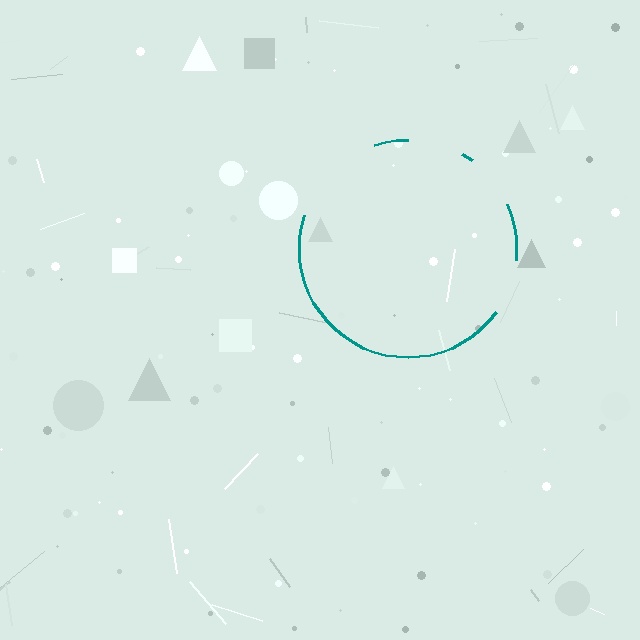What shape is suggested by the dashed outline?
The dashed outline suggests a circle.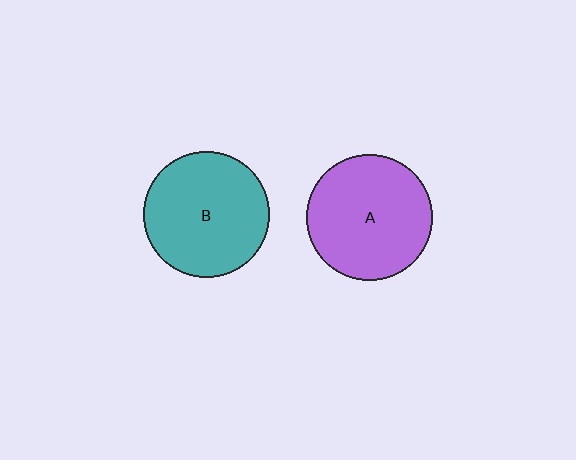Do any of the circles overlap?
No, none of the circles overlap.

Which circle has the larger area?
Circle B (teal).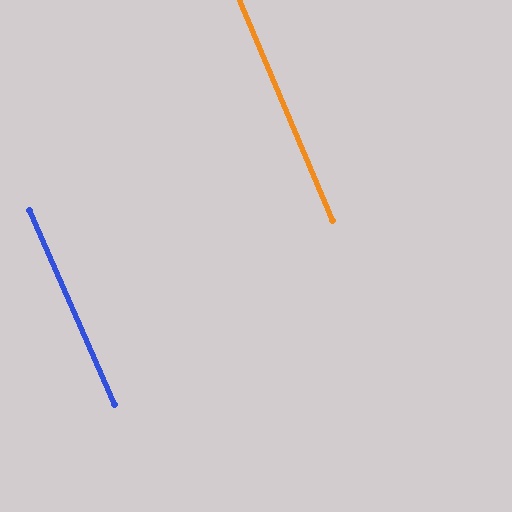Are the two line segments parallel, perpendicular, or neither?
Parallel — their directions differ by only 0.7°.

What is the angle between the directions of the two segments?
Approximately 1 degree.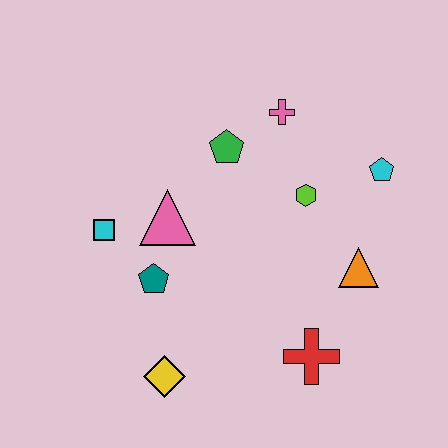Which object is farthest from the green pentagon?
The yellow diamond is farthest from the green pentagon.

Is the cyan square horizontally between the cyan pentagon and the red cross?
No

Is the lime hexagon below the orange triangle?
No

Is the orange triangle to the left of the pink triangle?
No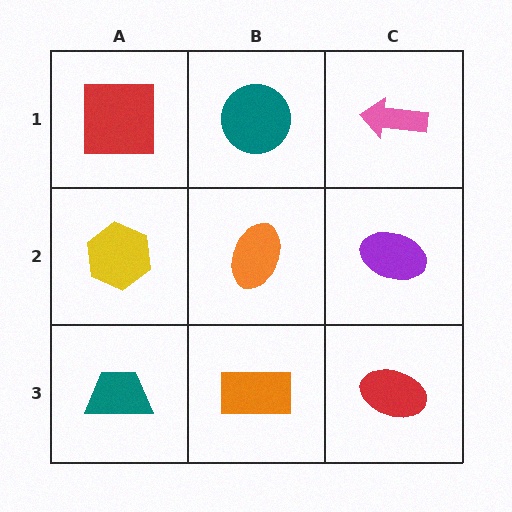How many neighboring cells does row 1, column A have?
2.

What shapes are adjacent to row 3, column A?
A yellow hexagon (row 2, column A), an orange rectangle (row 3, column B).